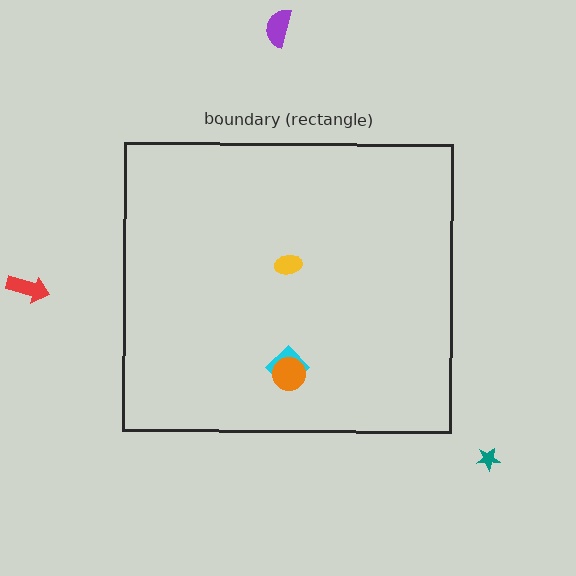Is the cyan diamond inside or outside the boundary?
Inside.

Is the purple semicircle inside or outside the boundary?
Outside.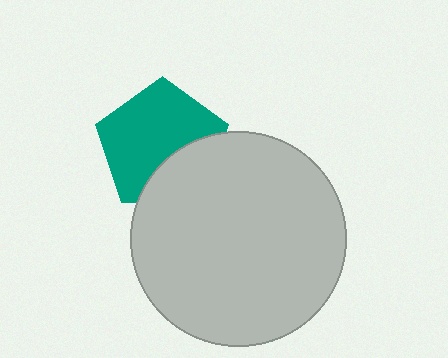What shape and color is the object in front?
The object in front is a light gray circle.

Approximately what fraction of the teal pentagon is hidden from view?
Roughly 32% of the teal pentagon is hidden behind the light gray circle.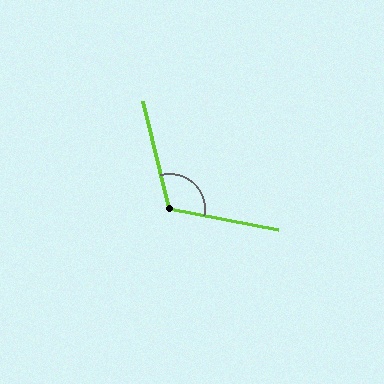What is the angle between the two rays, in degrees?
Approximately 115 degrees.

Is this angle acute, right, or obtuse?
It is obtuse.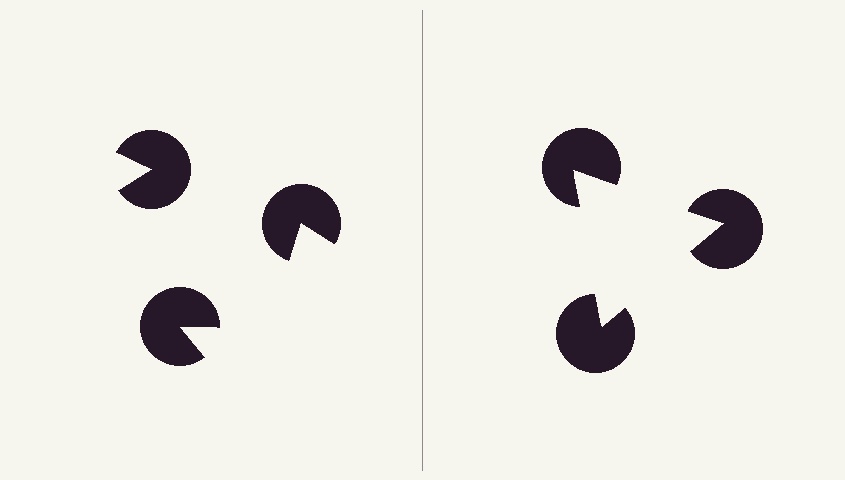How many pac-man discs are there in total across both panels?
6 — 3 on each side.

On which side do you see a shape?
An illusory triangle appears on the right side. On the left side the wedge cuts are rotated, so no coherent shape forms.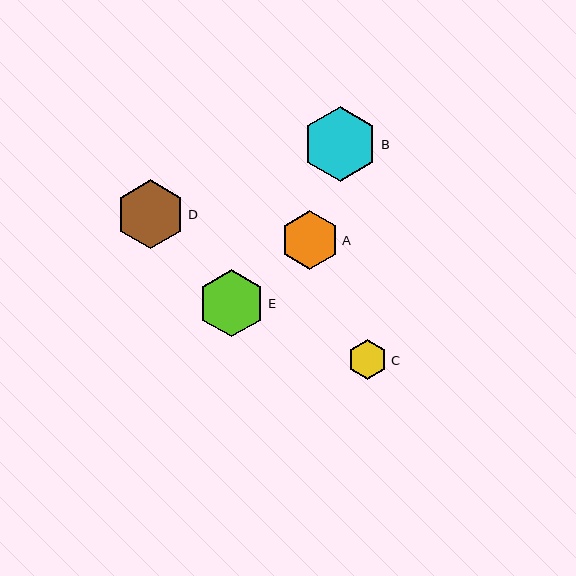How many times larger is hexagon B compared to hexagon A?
Hexagon B is approximately 1.3 times the size of hexagon A.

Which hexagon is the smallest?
Hexagon C is the smallest with a size of approximately 40 pixels.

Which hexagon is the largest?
Hexagon B is the largest with a size of approximately 75 pixels.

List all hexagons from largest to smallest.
From largest to smallest: B, D, E, A, C.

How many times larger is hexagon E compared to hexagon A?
Hexagon E is approximately 1.1 times the size of hexagon A.